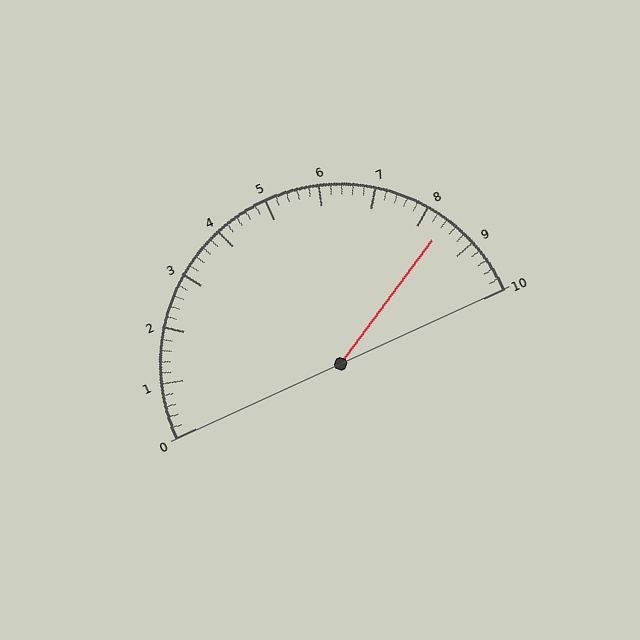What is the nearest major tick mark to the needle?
The nearest major tick mark is 8.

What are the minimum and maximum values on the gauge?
The gauge ranges from 0 to 10.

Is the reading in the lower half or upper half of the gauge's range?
The reading is in the upper half of the range (0 to 10).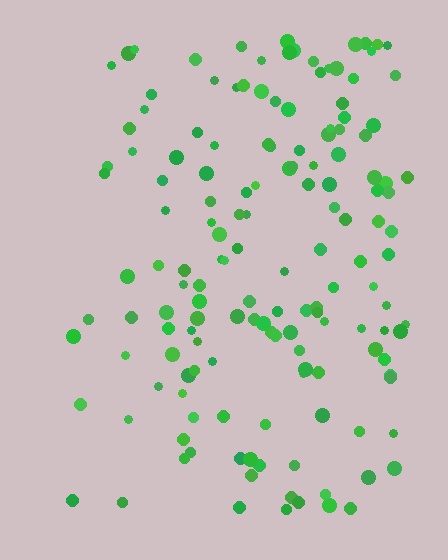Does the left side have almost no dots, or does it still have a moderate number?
Still a moderate number, just noticeably fewer than the right.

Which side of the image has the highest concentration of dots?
The right.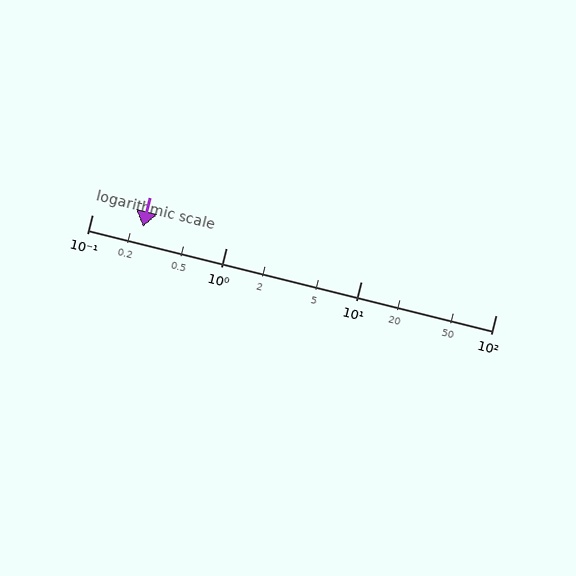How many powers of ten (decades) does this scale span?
The scale spans 3 decades, from 0.1 to 100.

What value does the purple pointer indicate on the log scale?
The pointer indicates approximately 0.24.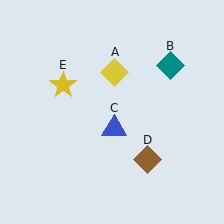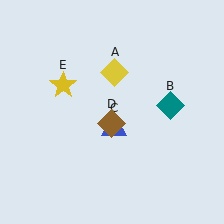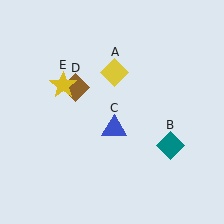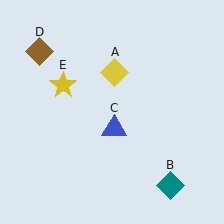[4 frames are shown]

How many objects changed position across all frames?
2 objects changed position: teal diamond (object B), brown diamond (object D).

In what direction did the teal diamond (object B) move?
The teal diamond (object B) moved down.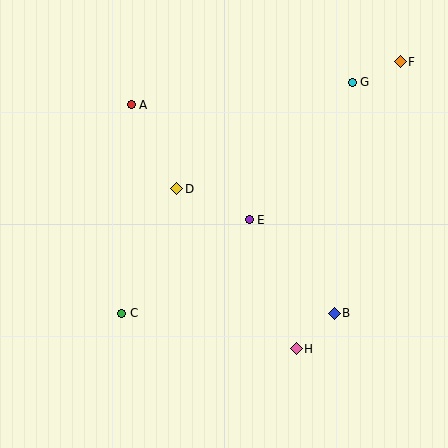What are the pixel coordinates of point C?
Point C is at (122, 313).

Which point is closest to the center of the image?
Point E at (249, 220) is closest to the center.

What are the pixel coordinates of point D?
Point D is at (177, 189).